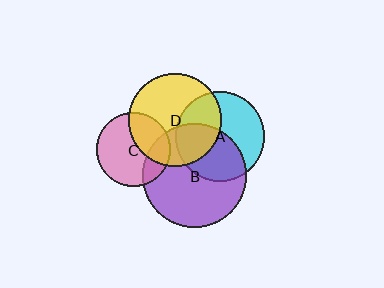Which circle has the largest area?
Circle B (purple).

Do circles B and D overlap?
Yes.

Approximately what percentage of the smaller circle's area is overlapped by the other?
Approximately 30%.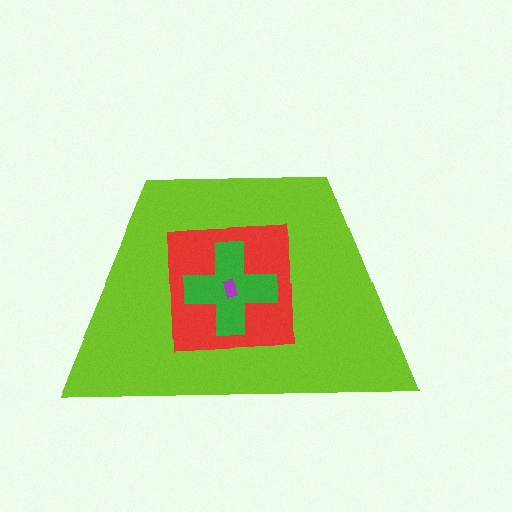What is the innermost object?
The purple rectangle.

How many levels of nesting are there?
4.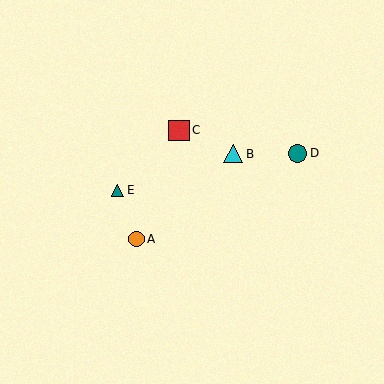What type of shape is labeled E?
Shape E is a teal triangle.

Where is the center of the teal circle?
The center of the teal circle is at (298, 153).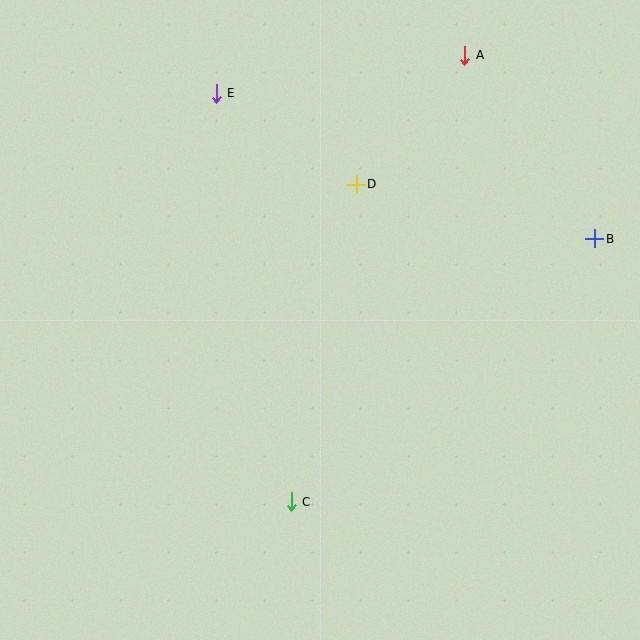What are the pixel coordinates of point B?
Point B is at (595, 239).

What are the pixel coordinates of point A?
Point A is at (465, 55).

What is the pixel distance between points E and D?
The distance between E and D is 167 pixels.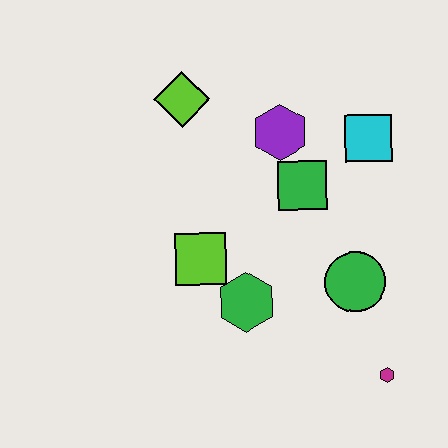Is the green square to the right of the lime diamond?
Yes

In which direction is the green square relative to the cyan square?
The green square is to the left of the cyan square.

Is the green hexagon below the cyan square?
Yes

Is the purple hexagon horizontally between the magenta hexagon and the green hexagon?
Yes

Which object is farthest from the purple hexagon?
The magenta hexagon is farthest from the purple hexagon.